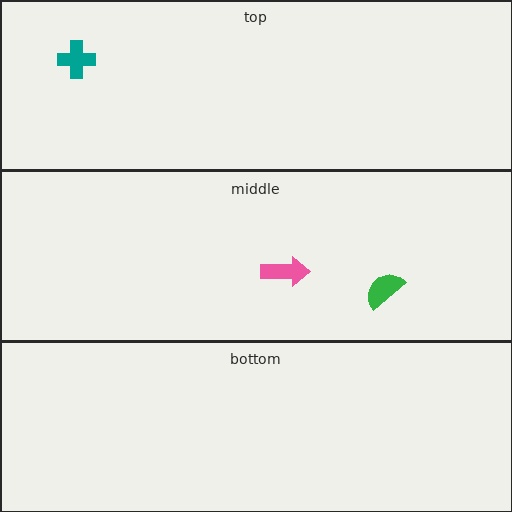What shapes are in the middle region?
The pink arrow, the green semicircle.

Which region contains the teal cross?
The top region.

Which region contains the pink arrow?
The middle region.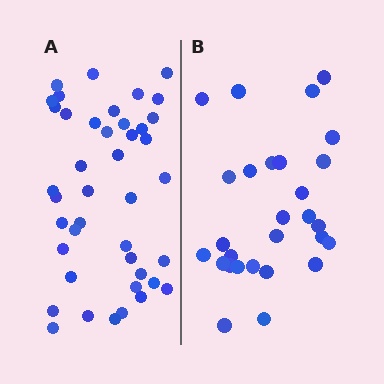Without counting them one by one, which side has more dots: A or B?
Region A (the left region) has more dots.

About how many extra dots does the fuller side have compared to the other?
Region A has approximately 15 more dots than region B.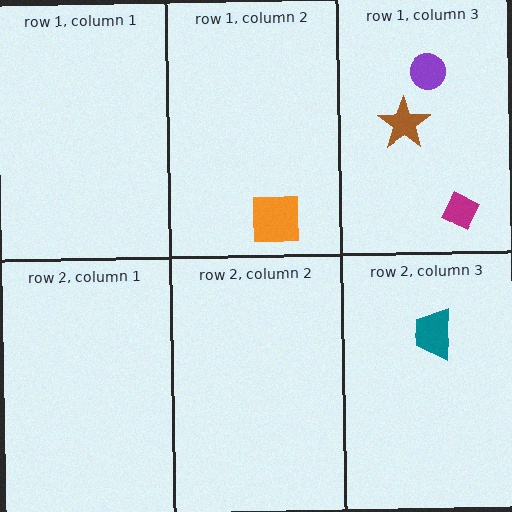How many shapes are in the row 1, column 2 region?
1.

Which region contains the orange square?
The row 1, column 2 region.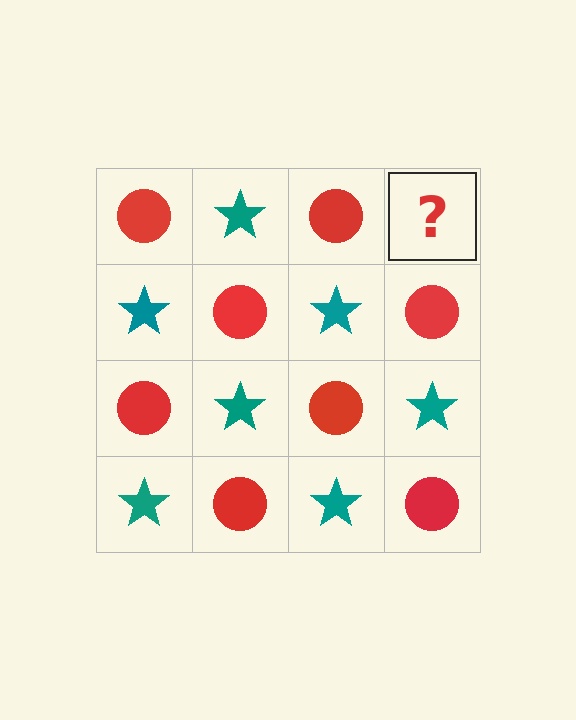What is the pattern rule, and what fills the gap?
The rule is that it alternates red circle and teal star in a checkerboard pattern. The gap should be filled with a teal star.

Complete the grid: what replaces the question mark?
The question mark should be replaced with a teal star.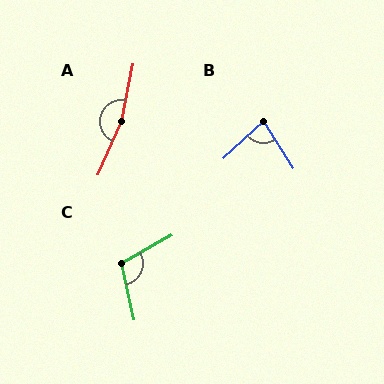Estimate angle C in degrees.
Approximately 107 degrees.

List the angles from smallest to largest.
B (79°), C (107°), A (168°).